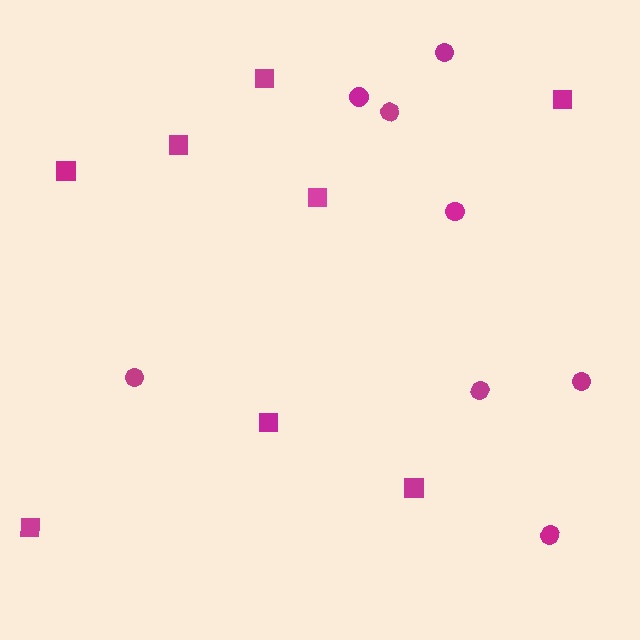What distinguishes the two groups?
There are 2 groups: one group of circles (8) and one group of squares (8).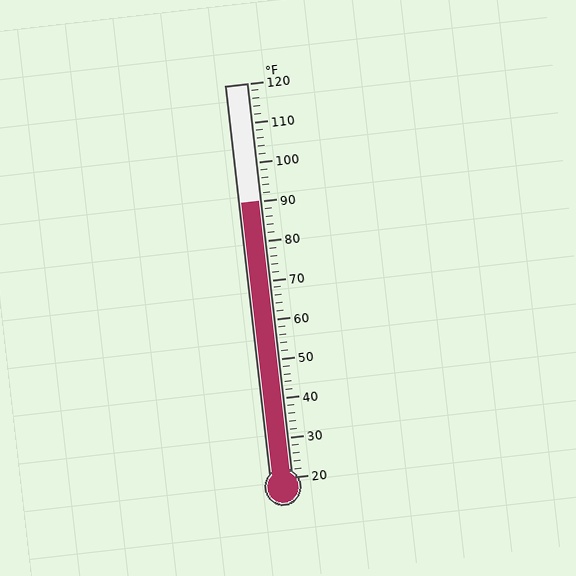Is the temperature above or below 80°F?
The temperature is above 80°F.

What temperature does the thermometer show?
The thermometer shows approximately 90°F.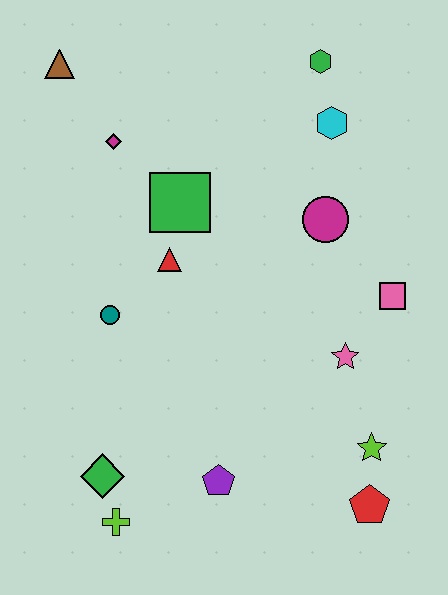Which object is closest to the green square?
The red triangle is closest to the green square.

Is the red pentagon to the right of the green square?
Yes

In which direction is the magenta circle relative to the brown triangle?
The magenta circle is to the right of the brown triangle.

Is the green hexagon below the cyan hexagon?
No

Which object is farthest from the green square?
The red pentagon is farthest from the green square.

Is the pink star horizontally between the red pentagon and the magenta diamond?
Yes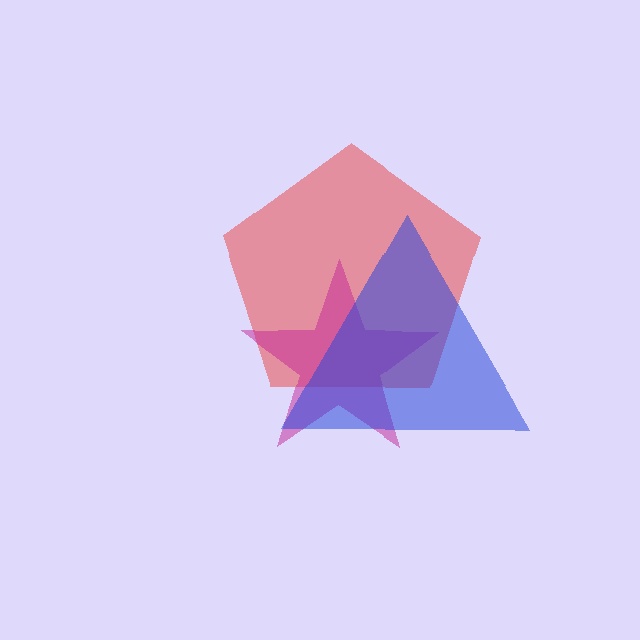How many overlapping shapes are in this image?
There are 3 overlapping shapes in the image.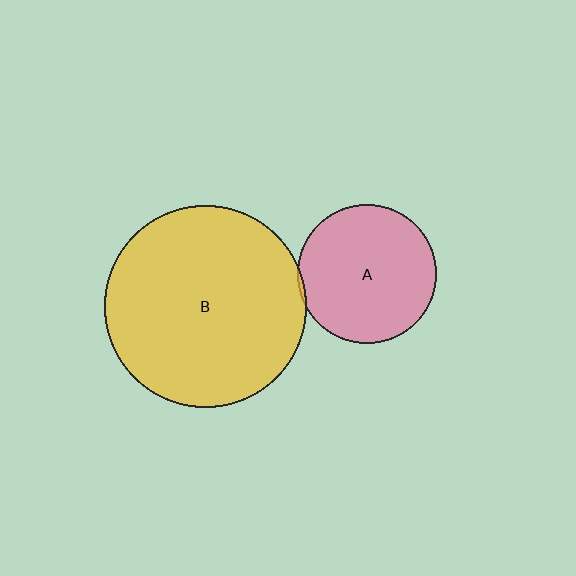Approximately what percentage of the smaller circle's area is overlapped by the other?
Approximately 5%.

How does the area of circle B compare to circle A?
Approximately 2.1 times.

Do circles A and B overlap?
Yes.